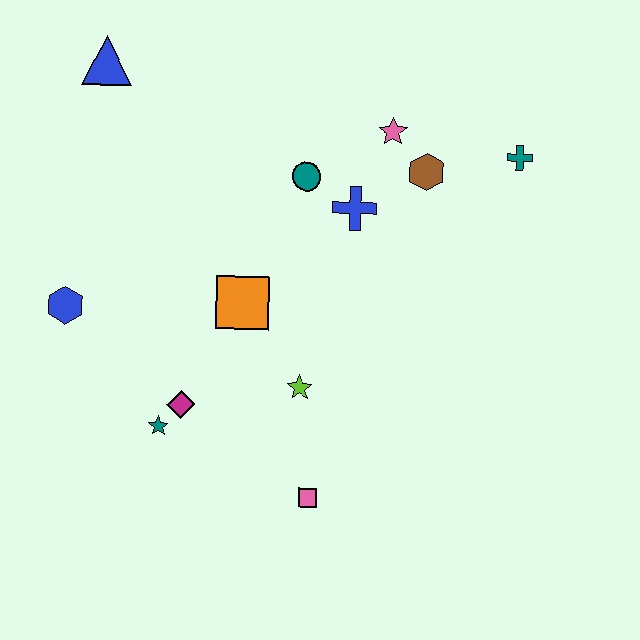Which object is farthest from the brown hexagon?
The blue hexagon is farthest from the brown hexagon.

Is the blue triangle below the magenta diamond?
No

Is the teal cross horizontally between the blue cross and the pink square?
No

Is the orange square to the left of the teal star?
No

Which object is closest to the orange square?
The lime star is closest to the orange square.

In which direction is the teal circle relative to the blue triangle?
The teal circle is to the right of the blue triangle.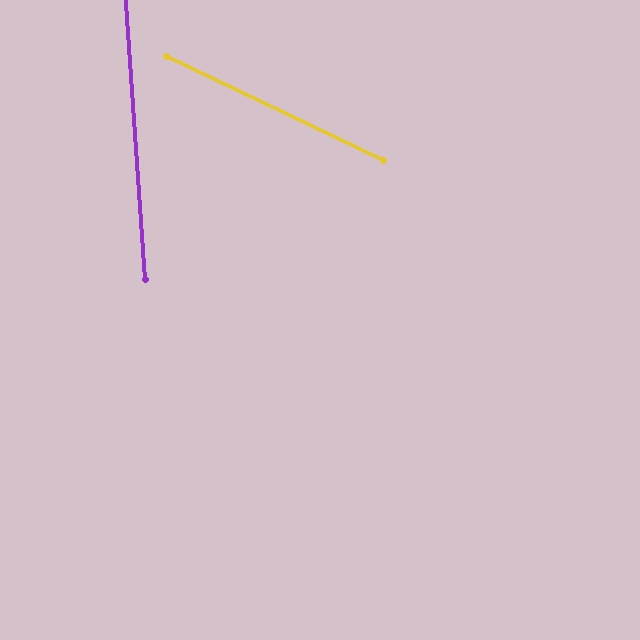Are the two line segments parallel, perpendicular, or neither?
Neither parallel nor perpendicular — they differ by about 60°.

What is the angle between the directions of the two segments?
Approximately 60 degrees.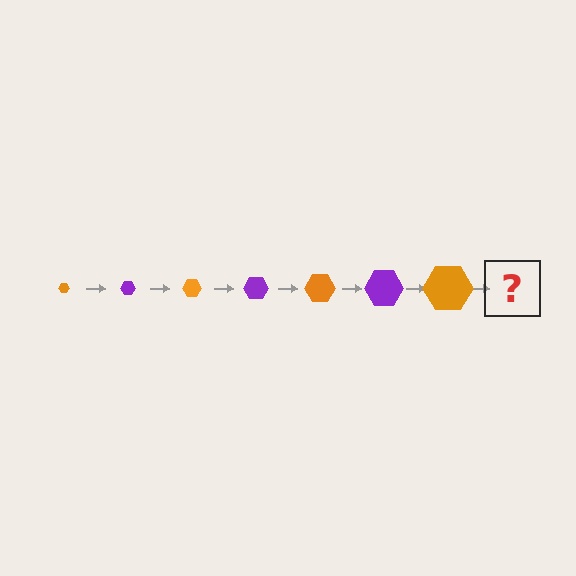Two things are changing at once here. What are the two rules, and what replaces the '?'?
The two rules are that the hexagon grows larger each step and the color cycles through orange and purple. The '?' should be a purple hexagon, larger than the previous one.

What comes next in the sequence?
The next element should be a purple hexagon, larger than the previous one.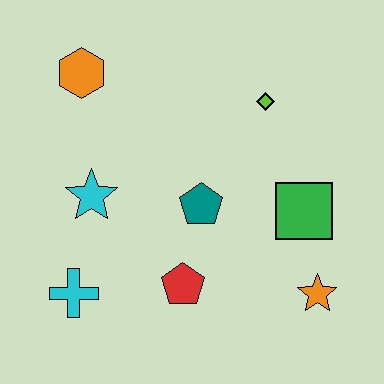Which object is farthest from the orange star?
The orange hexagon is farthest from the orange star.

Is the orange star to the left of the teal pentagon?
No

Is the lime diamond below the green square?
No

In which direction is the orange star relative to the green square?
The orange star is below the green square.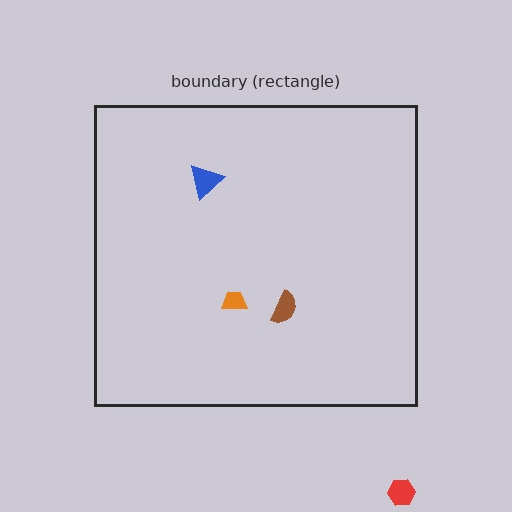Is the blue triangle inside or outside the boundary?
Inside.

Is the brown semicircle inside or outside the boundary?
Inside.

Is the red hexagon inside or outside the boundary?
Outside.